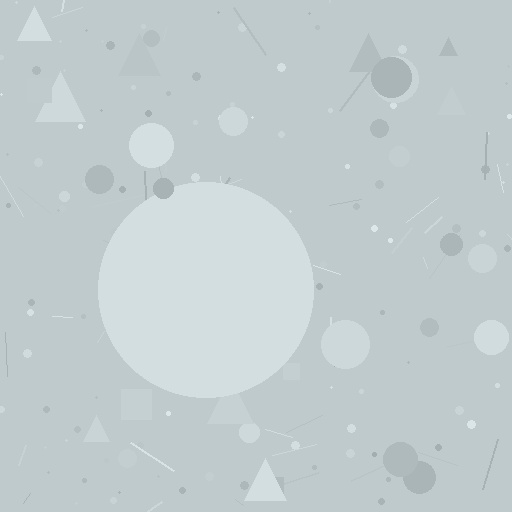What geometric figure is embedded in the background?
A circle is embedded in the background.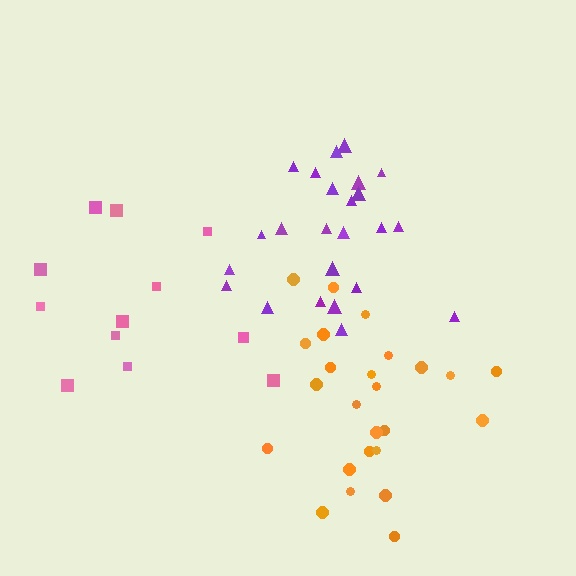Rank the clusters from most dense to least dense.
orange, purple, pink.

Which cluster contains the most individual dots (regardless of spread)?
Orange (25).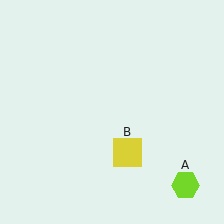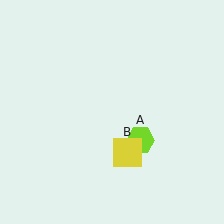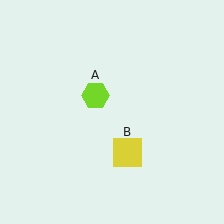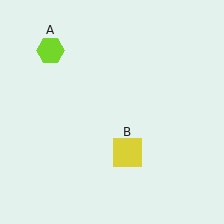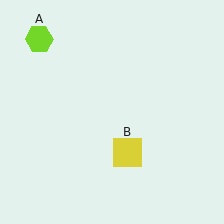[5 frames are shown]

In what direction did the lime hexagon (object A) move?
The lime hexagon (object A) moved up and to the left.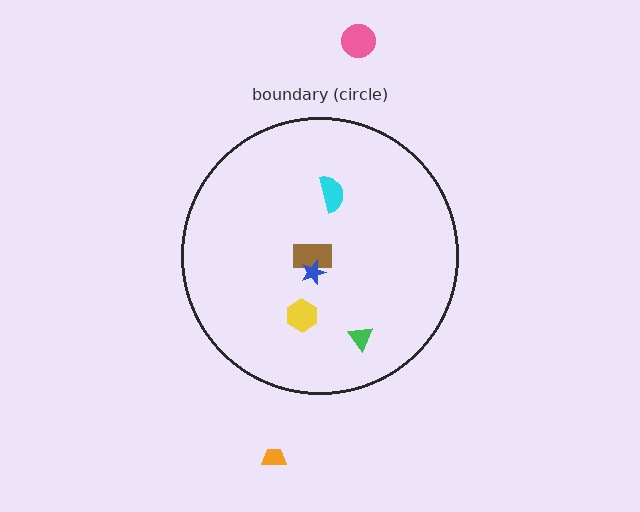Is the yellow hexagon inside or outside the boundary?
Inside.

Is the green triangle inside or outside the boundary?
Inside.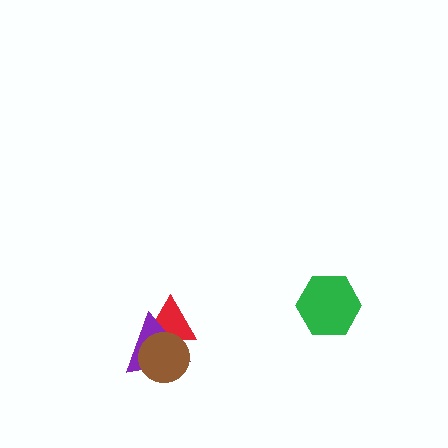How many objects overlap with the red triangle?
2 objects overlap with the red triangle.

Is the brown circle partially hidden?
No, no other shape covers it.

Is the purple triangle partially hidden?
Yes, it is partially covered by another shape.